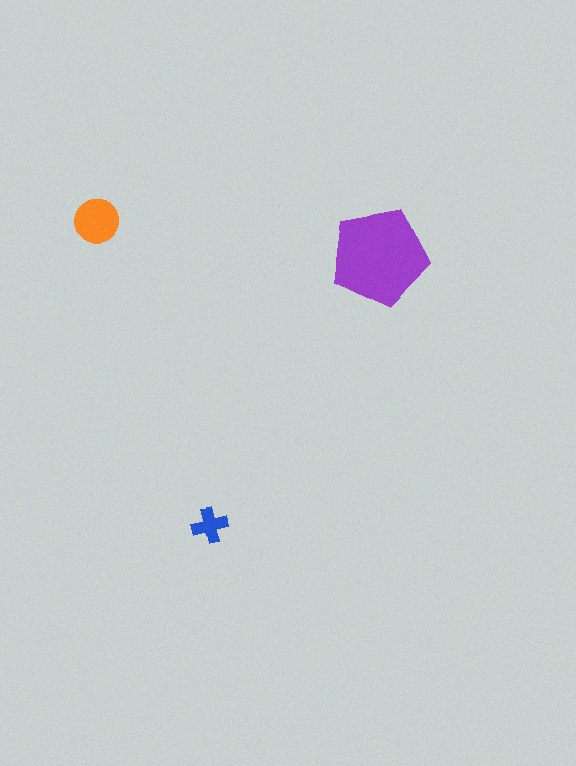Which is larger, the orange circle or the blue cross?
The orange circle.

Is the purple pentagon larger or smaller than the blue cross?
Larger.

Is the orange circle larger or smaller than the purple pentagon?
Smaller.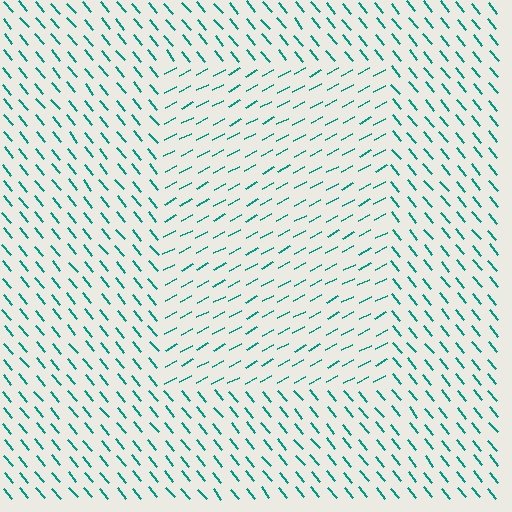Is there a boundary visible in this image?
Yes, there is a texture boundary formed by a change in line orientation.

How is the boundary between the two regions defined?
The boundary is defined purely by a change in line orientation (approximately 79 degrees difference). All lines are the same color and thickness.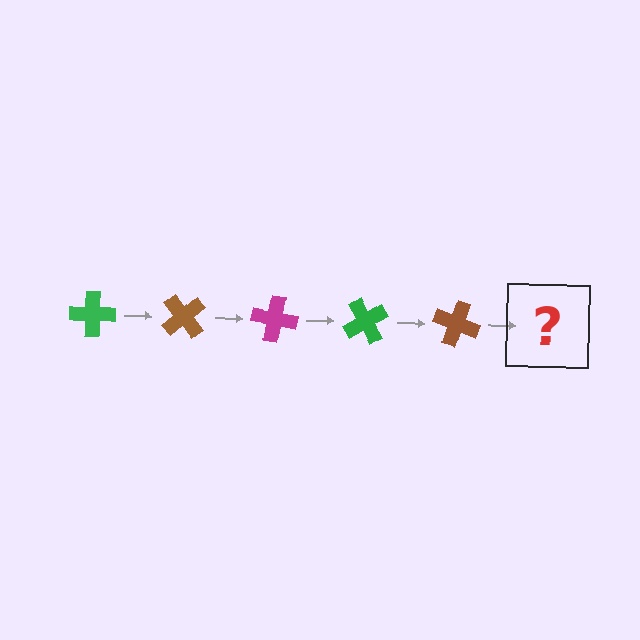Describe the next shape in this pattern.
It should be a magenta cross, rotated 250 degrees from the start.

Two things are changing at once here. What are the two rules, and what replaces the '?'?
The two rules are that it rotates 50 degrees each step and the color cycles through green, brown, and magenta. The '?' should be a magenta cross, rotated 250 degrees from the start.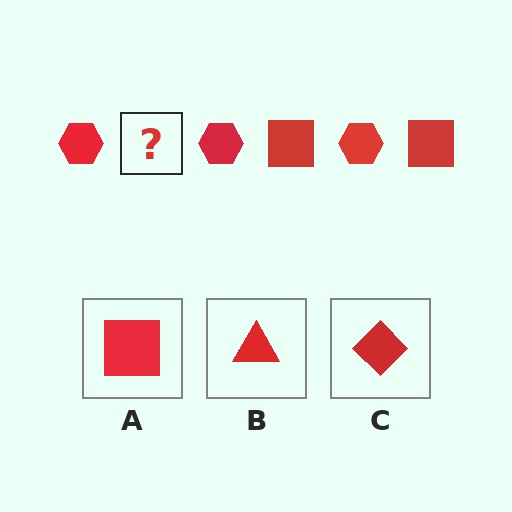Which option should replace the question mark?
Option A.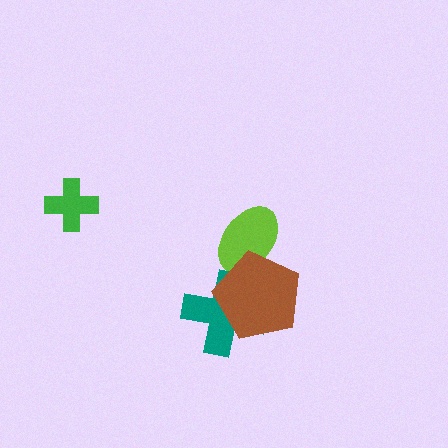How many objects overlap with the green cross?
0 objects overlap with the green cross.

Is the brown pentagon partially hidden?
No, no other shape covers it.